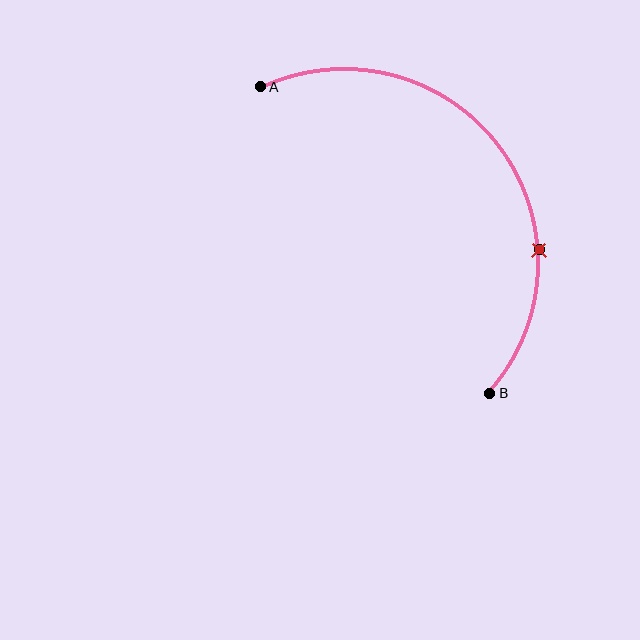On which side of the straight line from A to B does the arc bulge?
The arc bulges above and to the right of the straight line connecting A and B.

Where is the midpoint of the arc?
The arc midpoint is the point on the curve farthest from the straight line joining A and B. It sits above and to the right of that line.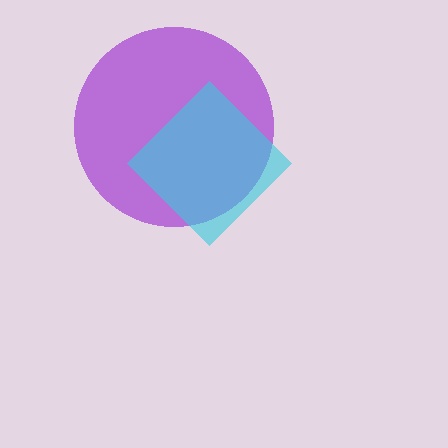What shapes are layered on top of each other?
The layered shapes are: a purple circle, a cyan diamond.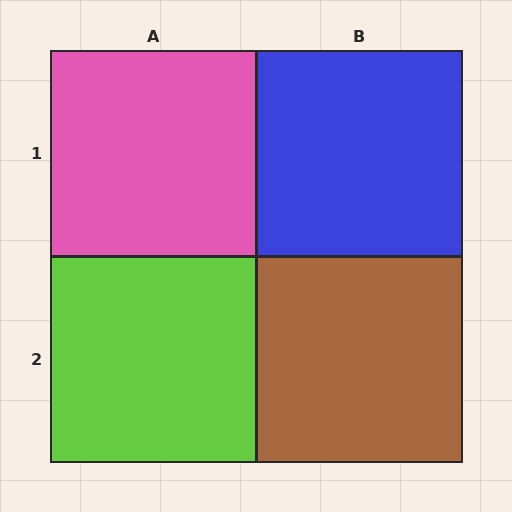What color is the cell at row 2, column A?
Lime.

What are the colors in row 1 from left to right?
Pink, blue.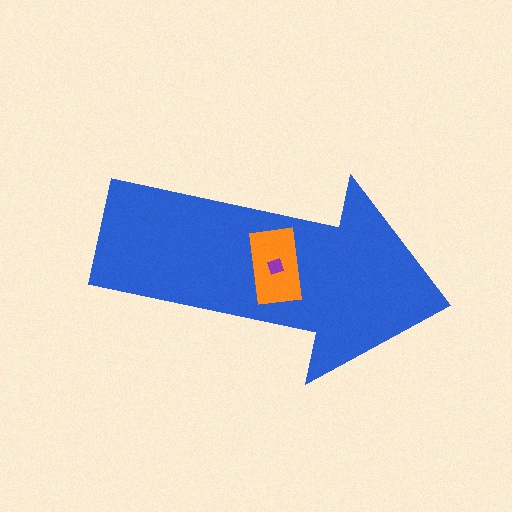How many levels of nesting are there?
3.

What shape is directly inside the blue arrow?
The orange rectangle.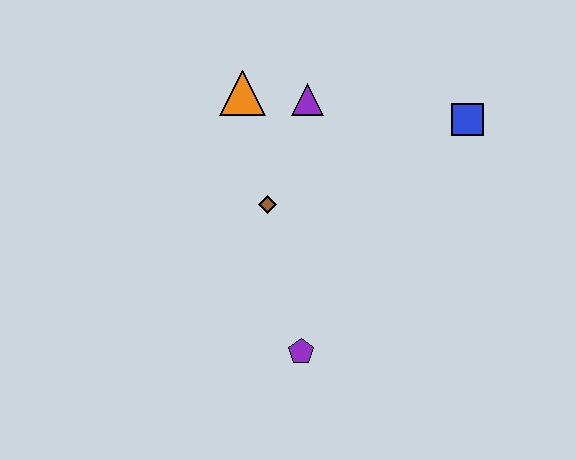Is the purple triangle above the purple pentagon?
Yes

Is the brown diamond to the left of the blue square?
Yes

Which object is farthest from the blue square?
The purple pentagon is farthest from the blue square.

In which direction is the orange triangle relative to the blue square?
The orange triangle is to the left of the blue square.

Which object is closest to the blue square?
The purple triangle is closest to the blue square.